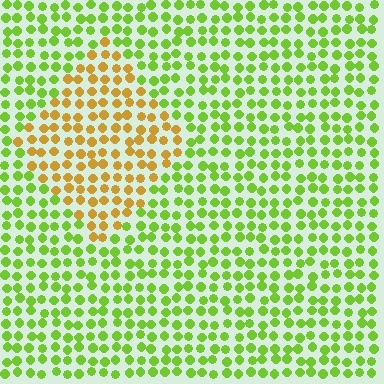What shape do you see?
I see a diamond.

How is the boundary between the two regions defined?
The boundary is defined purely by a slight shift in hue (about 52 degrees). Spacing, size, and orientation are identical on both sides.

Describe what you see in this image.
The image is filled with small lime elements in a uniform arrangement. A diamond-shaped region is visible where the elements are tinted to a slightly different hue, forming a subtle color boundary.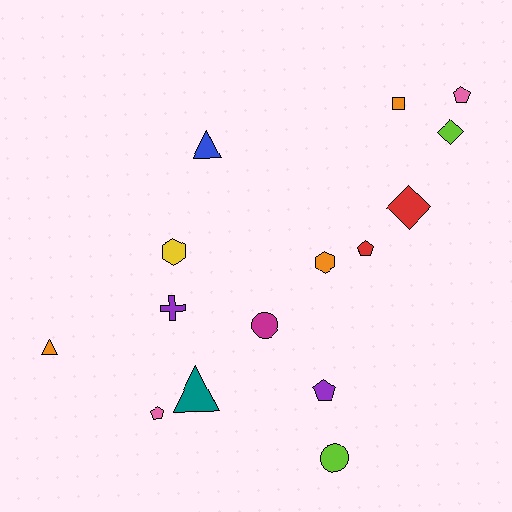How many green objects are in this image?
There are no green objects.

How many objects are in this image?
There are 15 objects.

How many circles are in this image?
There are 2 circles.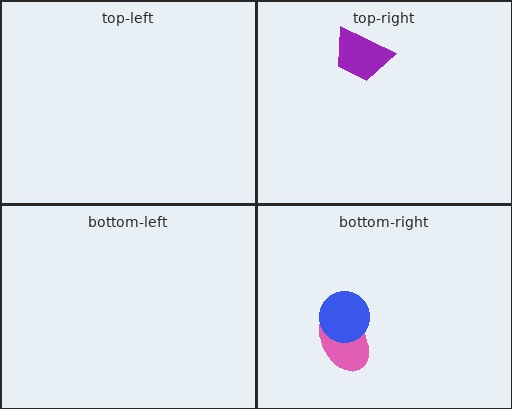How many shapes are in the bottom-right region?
2.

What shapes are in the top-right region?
The purple trapezoid.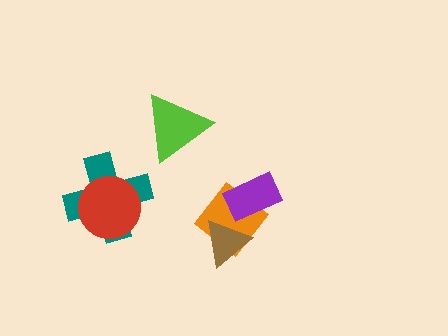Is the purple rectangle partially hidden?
No, no other shape covers it.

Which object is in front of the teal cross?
The red circle is in front of the teal cross.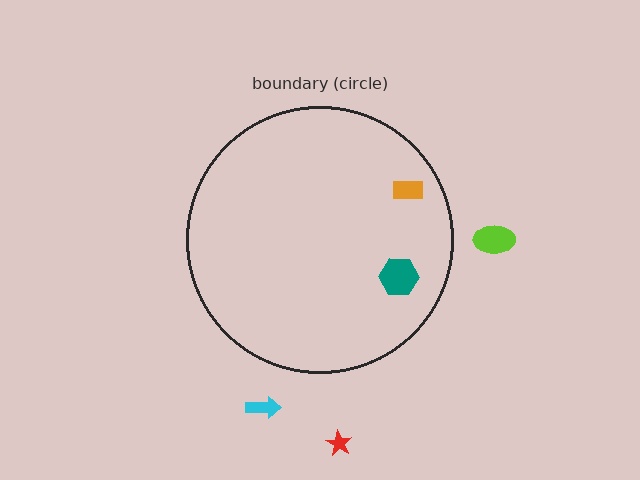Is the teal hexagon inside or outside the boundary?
Inside.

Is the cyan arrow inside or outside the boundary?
Outside.